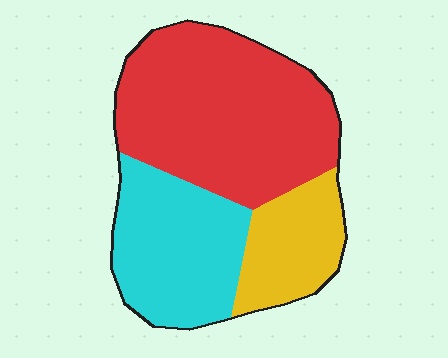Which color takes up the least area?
Yellow, at roughly 20%.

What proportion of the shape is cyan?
Cyan takes up about one third (1/3) of the shape.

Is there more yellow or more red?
Red.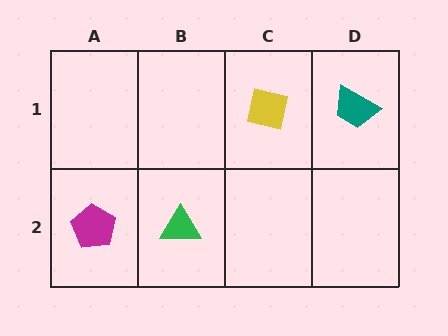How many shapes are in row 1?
2 shapes.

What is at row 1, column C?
A yellow square.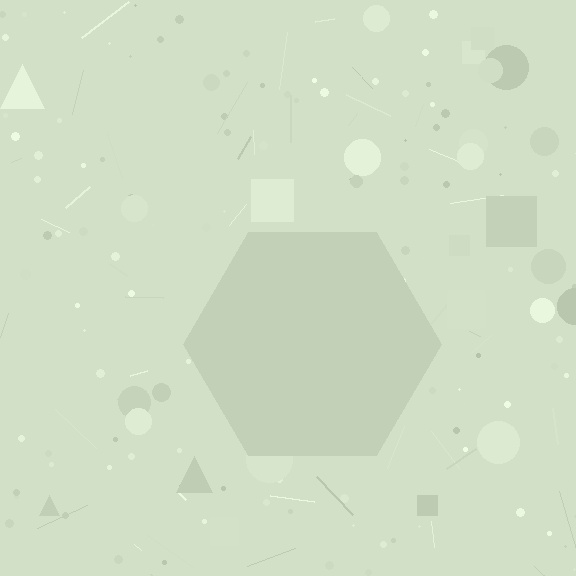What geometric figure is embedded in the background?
A hexagon is embedded in the background.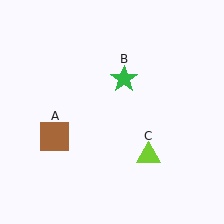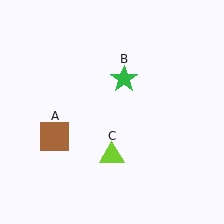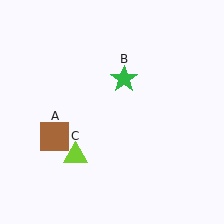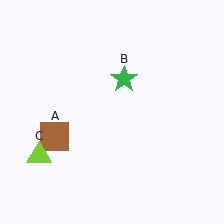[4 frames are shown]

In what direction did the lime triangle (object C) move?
The lime triangle (object C) moved left.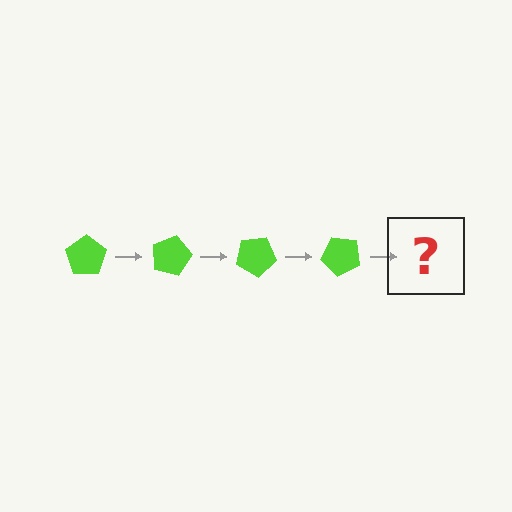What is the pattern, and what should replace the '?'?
The pattern is that the pentagon rotates 15 degrees each step. The '?' should be a lime pentagon rotated 60 degrees.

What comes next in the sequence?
The next element should be a lime pentagon rotated 60 degrees.